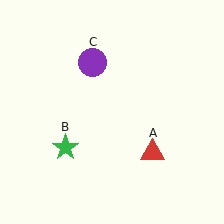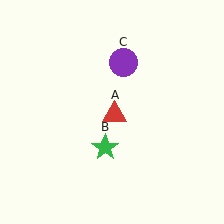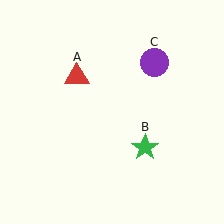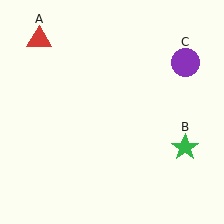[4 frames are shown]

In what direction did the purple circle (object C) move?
The purple circle (object C) moved right.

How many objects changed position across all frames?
3 objects changed position: red triangle (object A), green star (object B), purple circle (object C).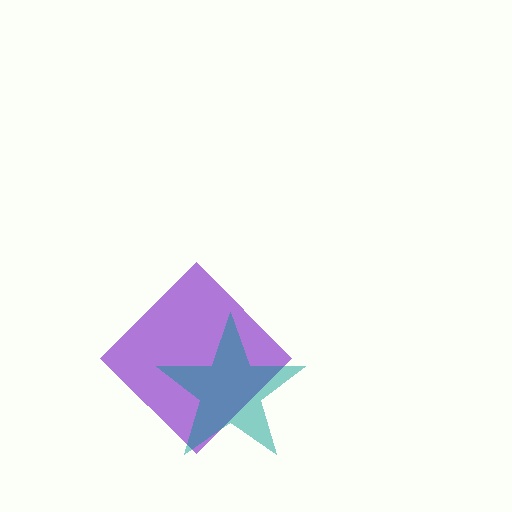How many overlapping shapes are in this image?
There are 2 overlapping shapes in the image.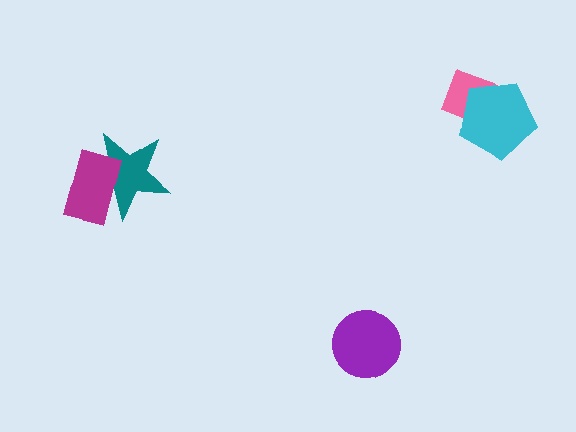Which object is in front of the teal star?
The magenta rectangle is in front of the teal star.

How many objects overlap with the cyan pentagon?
1 object overlaps with the cyan pentagon.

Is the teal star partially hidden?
Yes, it is partially covered by another shape.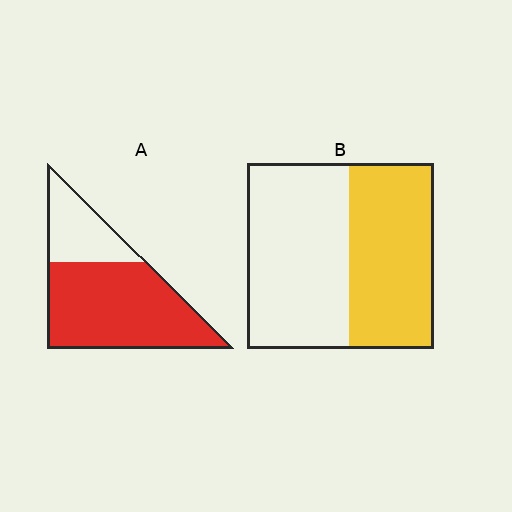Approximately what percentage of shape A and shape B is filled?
A is approximately 70% and B is approximately 45%.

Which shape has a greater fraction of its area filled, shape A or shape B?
Shape A.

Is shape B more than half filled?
No.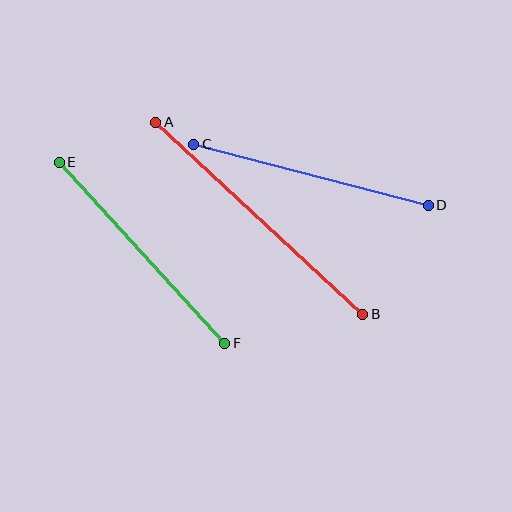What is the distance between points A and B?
The distance is approximately 283 pixels.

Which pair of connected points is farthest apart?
Points A and B are farthest apart.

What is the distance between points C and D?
The distance is approximately 242 pixels.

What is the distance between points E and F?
The distance is approximately 246 pixels.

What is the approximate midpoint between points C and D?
The midpoint is at approximately (311, 175) pixels.